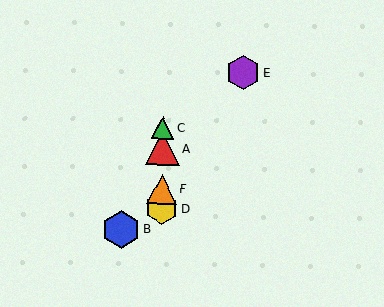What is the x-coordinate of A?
Object A is at x≈163.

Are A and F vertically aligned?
Yes, both are at x≈163.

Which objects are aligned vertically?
Objects A, C, D, F are aligned vertically.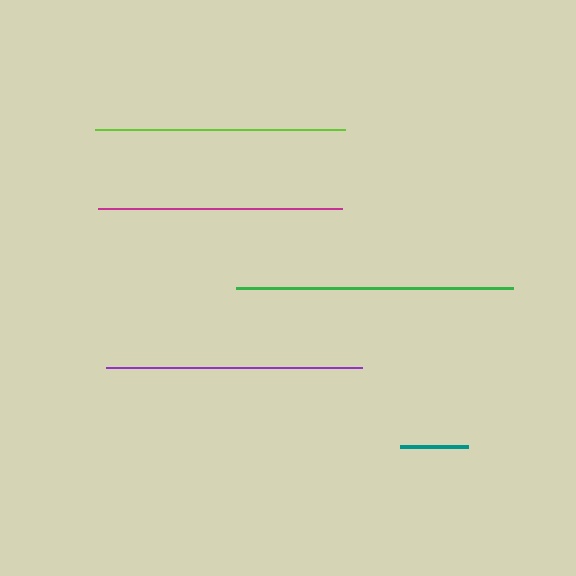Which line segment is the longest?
The green line is the longest at approximately 277 pixels.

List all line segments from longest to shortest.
From longest to shortest: green, purple, lime, magenta, teal.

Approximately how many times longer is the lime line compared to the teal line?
The lime line is approximately 3.7 times the length of the teal line.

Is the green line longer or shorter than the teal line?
The green line is longer than the teal line.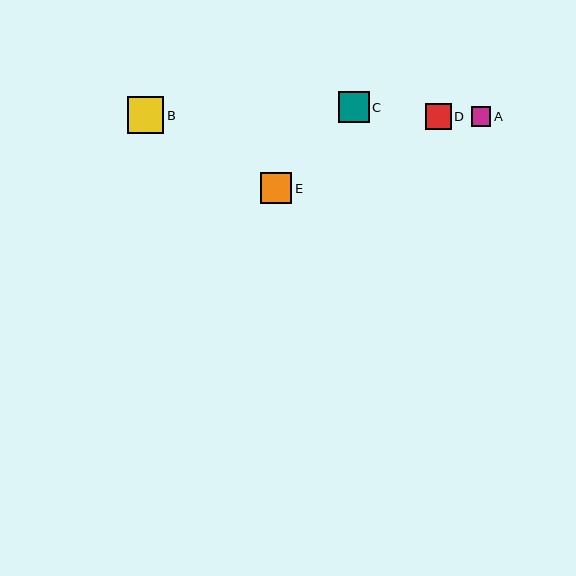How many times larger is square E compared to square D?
Square E is approximately 1.2 times the size of square D.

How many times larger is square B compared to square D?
Square B is approximately 1.4 times the size of square D.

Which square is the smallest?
Square A is the smallest with a size of approximately 20 pixels.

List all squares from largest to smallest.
From largest to smallest: B, E, C, D, A.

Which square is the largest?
Square B is the largest with a size of approximately 36 pixels.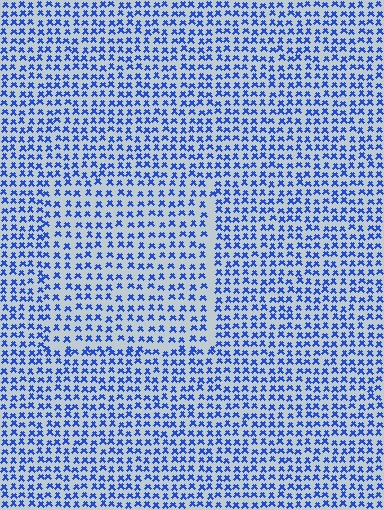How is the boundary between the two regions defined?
The boundary is defined by a change in element density (approximately 1.4x ratio). All elements are the same color, size, and shape.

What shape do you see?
I see a rectangle.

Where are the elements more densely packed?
The elements are more densely packed outside the rectangle boundary.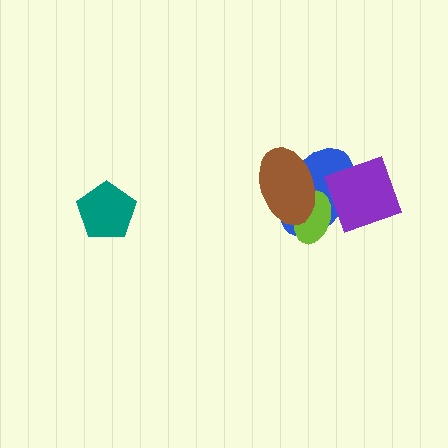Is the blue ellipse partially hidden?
Yes, it is partially covered by another shape.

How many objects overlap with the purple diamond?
2 objects overlap with the purple diamond.